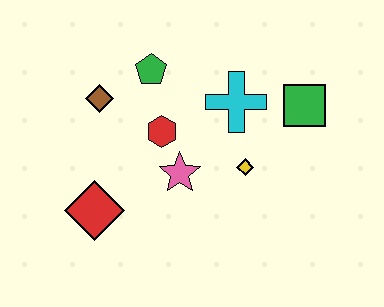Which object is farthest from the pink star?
The green square is farthest from the pink star.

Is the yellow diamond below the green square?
Yes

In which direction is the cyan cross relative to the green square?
The cyan cross is to the left of the green square.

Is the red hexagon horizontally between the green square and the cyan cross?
No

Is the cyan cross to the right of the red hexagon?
Yes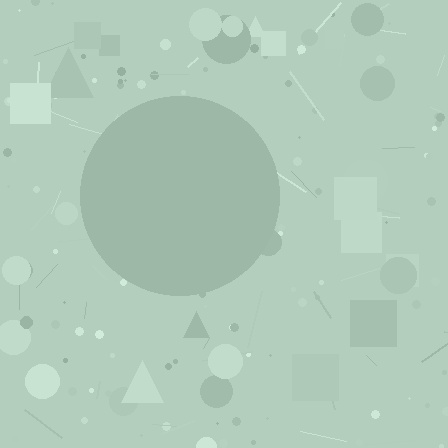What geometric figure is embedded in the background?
A circle is embedded in the background.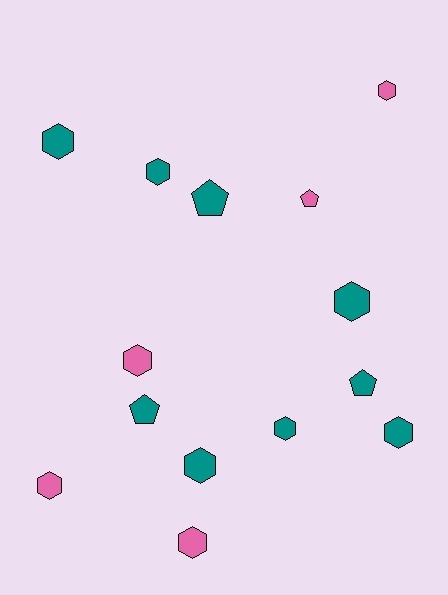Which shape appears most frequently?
Hexagon, with 10 objects.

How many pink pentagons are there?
There is 1 pink pentagon.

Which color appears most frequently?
Teal, with 9 objects.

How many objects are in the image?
There are 14 objects.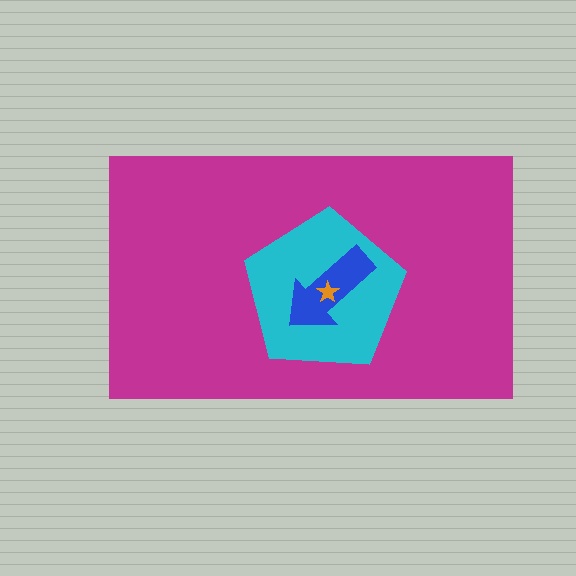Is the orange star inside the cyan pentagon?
Yes.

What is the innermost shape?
The orange star.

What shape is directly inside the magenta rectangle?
The cyan pentagon.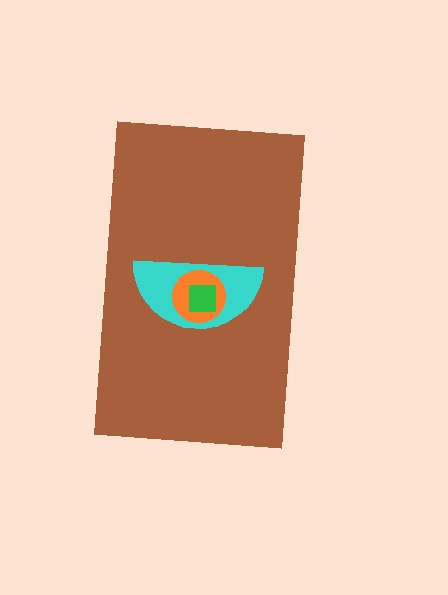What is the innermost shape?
The green square.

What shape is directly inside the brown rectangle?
The cyan semicircle.